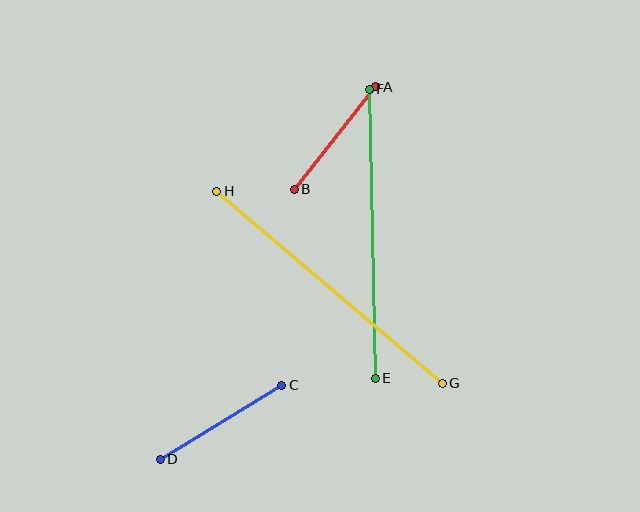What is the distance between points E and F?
The distance is approximately 289 pixels.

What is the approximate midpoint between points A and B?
The midpoint is at approximately (335, 138) pixels.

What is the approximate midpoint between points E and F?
The midpoint is at approximately (372, 234) pixels.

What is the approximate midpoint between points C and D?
The midpoint is at approximately (221, 422) pixels.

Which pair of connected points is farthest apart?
Points G and H are farthest apart.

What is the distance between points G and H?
The distance is approximately 296 pixels.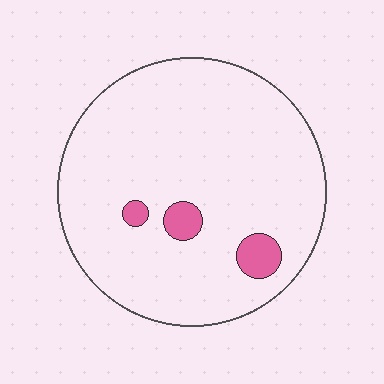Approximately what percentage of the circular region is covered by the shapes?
Approximately 5%.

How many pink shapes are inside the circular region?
3.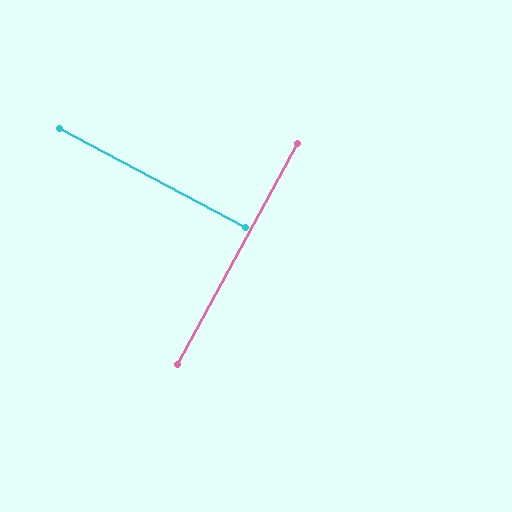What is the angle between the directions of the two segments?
Approximately 90 degrees.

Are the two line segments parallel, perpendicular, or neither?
Perpendicular — they meet at approximately 90°.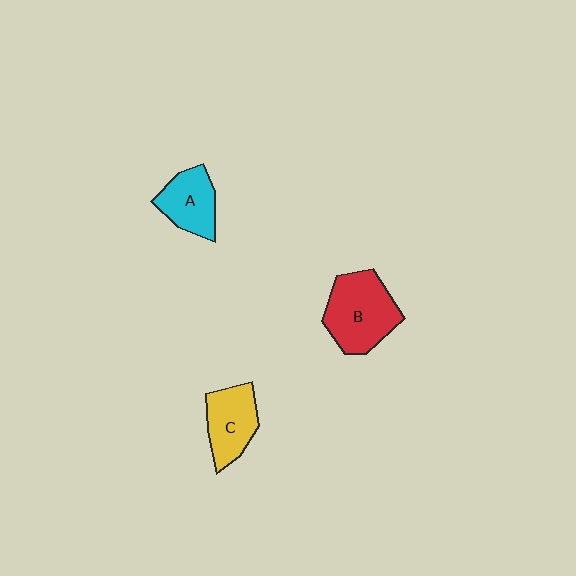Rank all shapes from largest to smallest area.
From largest to smallest: B (red), C (yellow), A (cyan).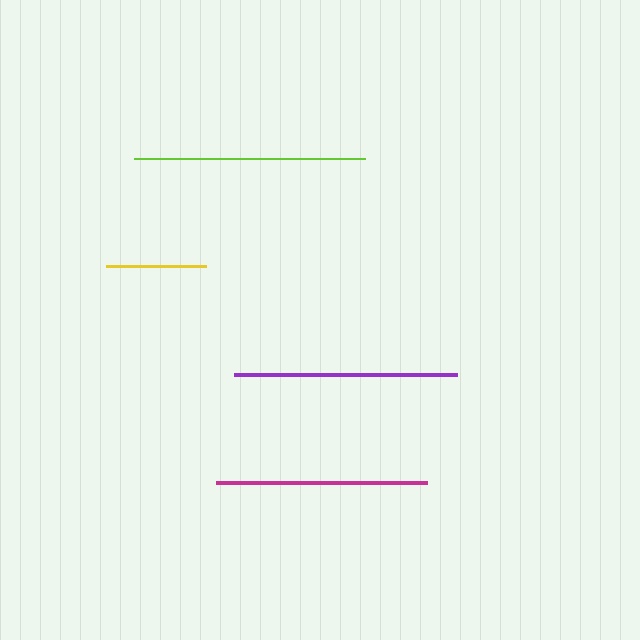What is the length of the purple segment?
The purple segment is approximately 223 pixels long.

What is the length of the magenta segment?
The magenta segment is approximately 210 pixels long.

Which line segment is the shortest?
The yellow line is the shortest at approximately 100 pixels.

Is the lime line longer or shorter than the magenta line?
The lime line is longer than the magenta line.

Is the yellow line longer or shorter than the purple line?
The purple line is longer than the yellow line.